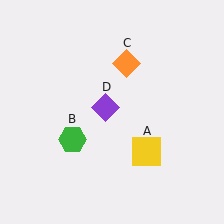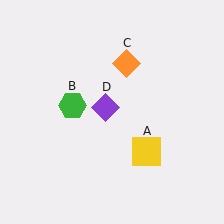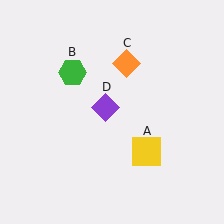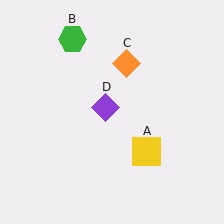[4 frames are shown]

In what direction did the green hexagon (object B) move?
The green hexagon (object B) moved up.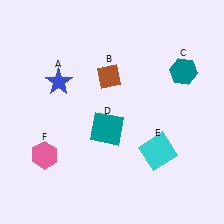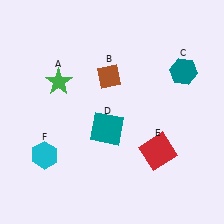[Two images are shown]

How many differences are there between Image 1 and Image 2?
There are 3 differences between the two images.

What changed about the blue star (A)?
In Image 1, A is blue. In Image 2, it changed to green.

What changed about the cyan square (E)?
In Image 1, E is cyan. In Image 2, it changed to red.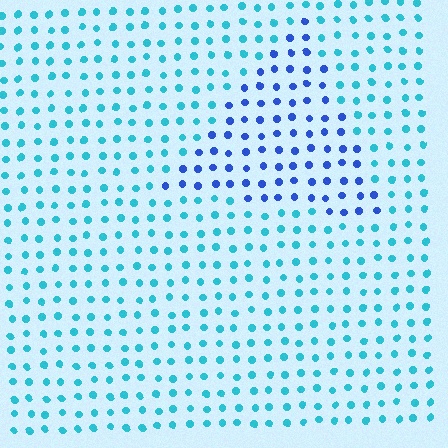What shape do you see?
I see a triangle.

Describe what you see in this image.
The image is filled with small cyan elements in a uniform arrangement. A triangle-shaped region is visible where the elements are tinted to a slightly different hue, forming a subtle color boundary.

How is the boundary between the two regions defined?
The boundary is defined purely by a slight shift in hue (about 41 degrees). Spacing, size, and orientation are identical on both sides.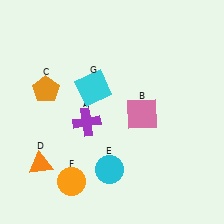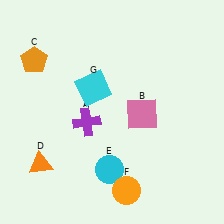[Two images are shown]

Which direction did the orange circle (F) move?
The orange circle (F) moved right.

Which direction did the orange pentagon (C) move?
The orange pentagon (C) moved up.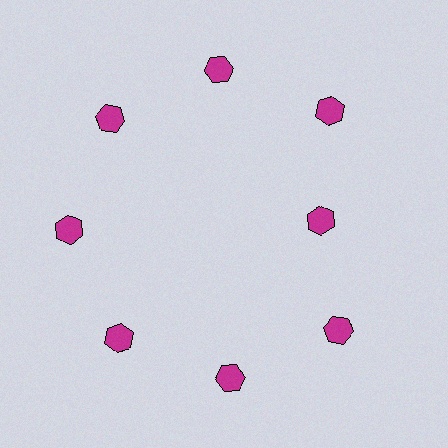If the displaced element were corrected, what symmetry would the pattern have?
It would have 8-fold rotational symmetry — the pattern would map onto itself every 45 degrees.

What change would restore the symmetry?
The symmetry would be restored by moving it outward, back onto the ring so that all 8 hexagons sit at equal angles and equal distance from the center.